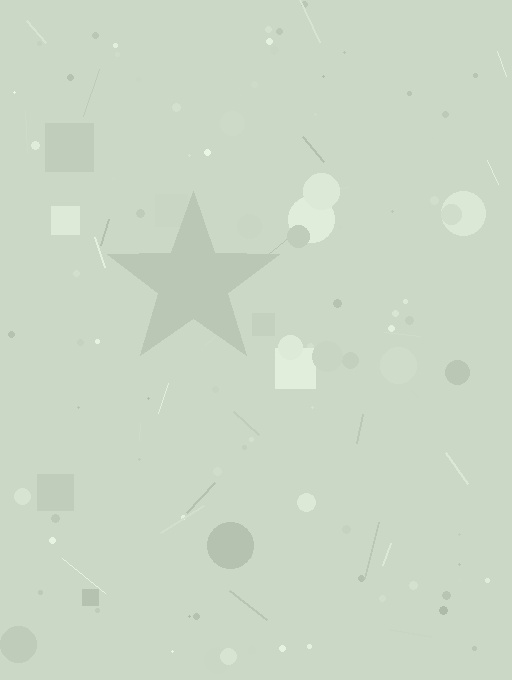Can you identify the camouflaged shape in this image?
The camouflaged shape is a star.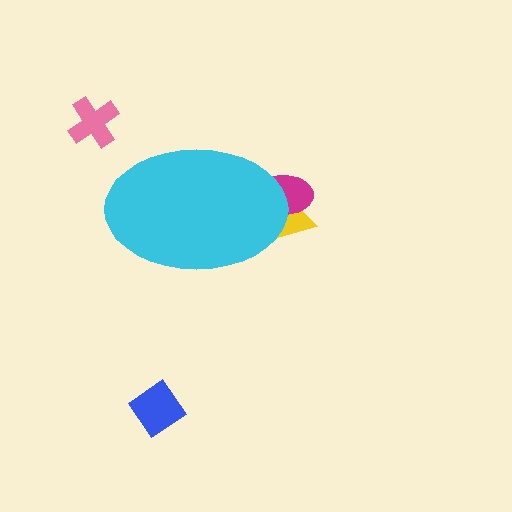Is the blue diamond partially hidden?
No, the blue diamond is fully visible.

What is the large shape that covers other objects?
A cyan ellipse.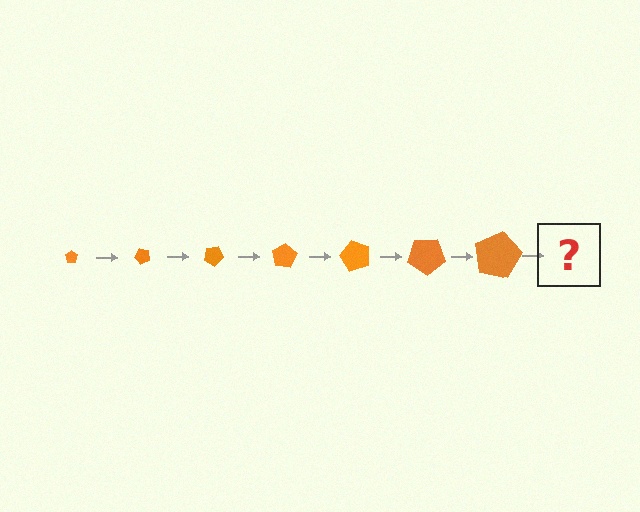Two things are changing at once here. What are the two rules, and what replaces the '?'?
The two rules are that the pentagon grows larger each step and it rotates 50 degrees each step. The '?' should be a pentagon, larger than the previous one and rotated 350 degrees from the start.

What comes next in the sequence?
The next element should be a pentagon, larger than the previous one and rotated 350 degrees from the start.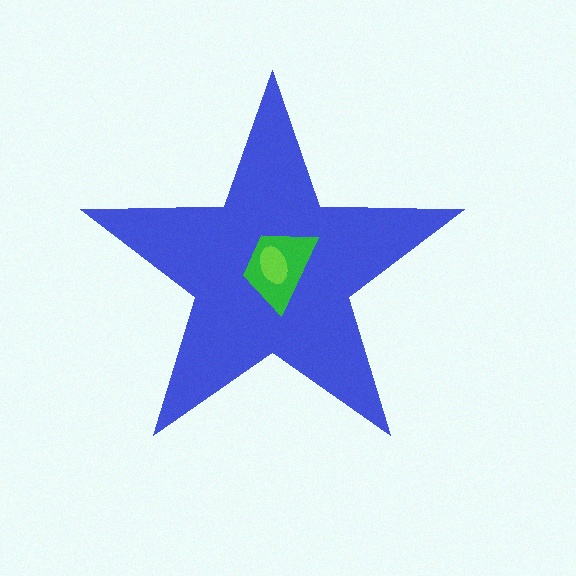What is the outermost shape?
The blue star.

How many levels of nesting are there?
3.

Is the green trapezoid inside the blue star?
Yes.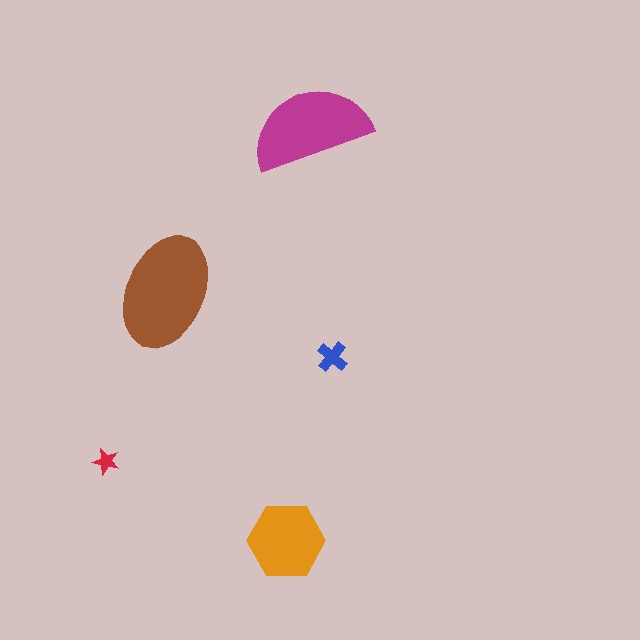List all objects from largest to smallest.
The brown ellipse, the magenta semicircle, the orange hexagon, the blue cross, the red star.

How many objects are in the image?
There are 5 objects in the image.